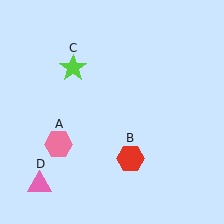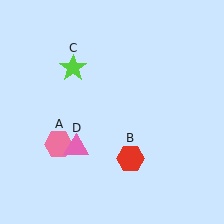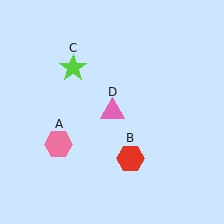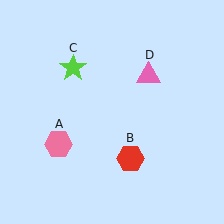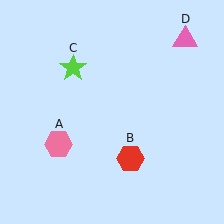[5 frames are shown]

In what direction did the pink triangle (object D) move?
The pink triangle (object D) moved up and to the right.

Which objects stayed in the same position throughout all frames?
Pink hexagon (object A) and red hexagon (object B) and lime star (object C) remained stationary.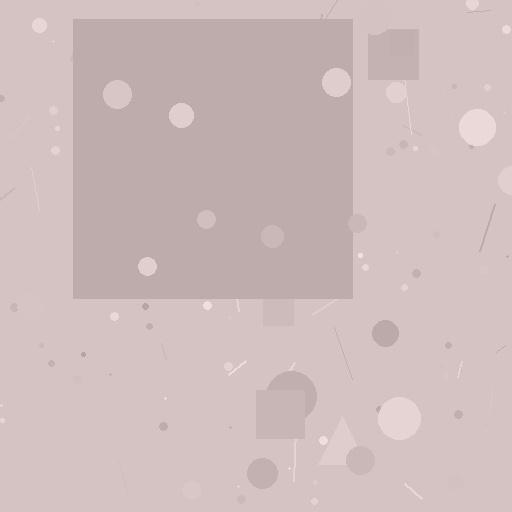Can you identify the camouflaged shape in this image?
The camouflaged shape is a square.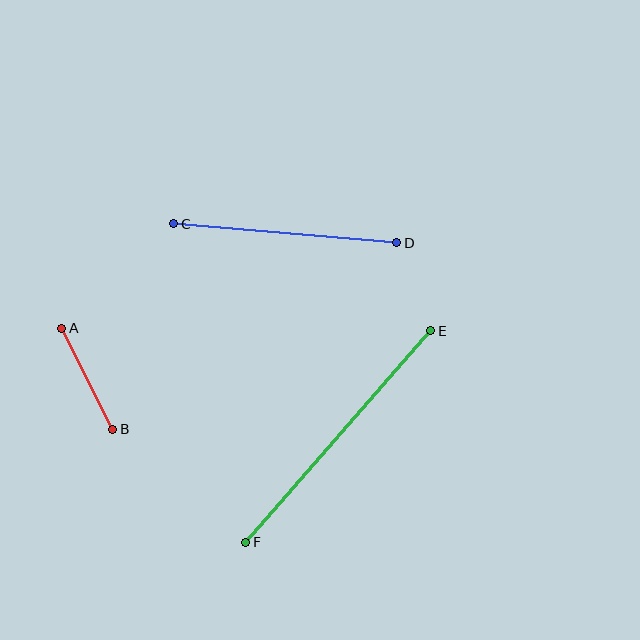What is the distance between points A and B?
The distance is approximately 114 pixels.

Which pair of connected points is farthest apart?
Points E and F are farthest apart.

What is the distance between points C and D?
The distance is approximately 224 pixels.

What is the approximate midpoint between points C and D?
The midpoint is at approximately (285, 233) pixels.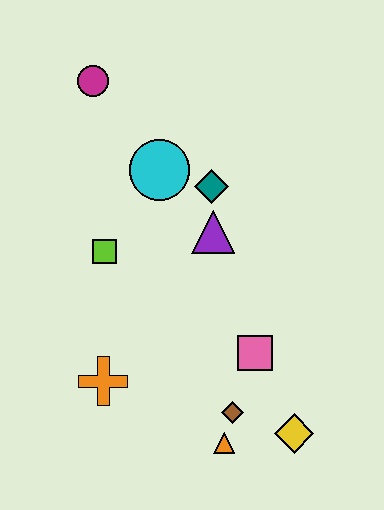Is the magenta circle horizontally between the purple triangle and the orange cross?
No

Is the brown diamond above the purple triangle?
No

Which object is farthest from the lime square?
The yellow diamond is farthest from the lime square.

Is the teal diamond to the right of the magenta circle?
Yes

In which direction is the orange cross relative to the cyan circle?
The orange cross is below the cyan circle.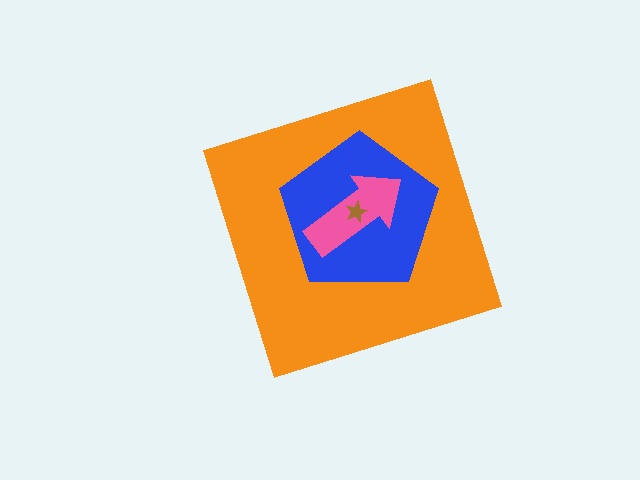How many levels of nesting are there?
4.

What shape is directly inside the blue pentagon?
The pink arrow.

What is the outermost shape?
The orange diamond.